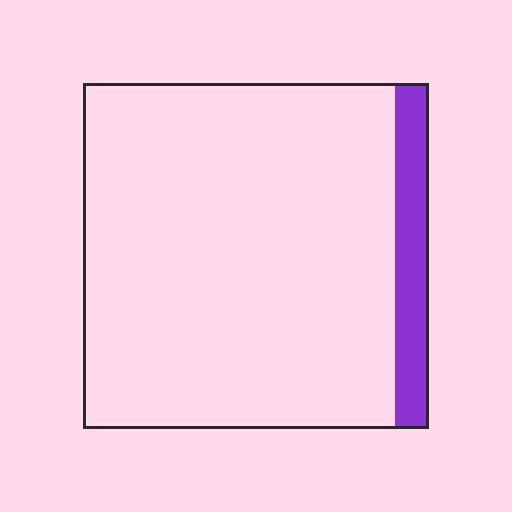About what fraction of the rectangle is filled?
About one tenth (1/10).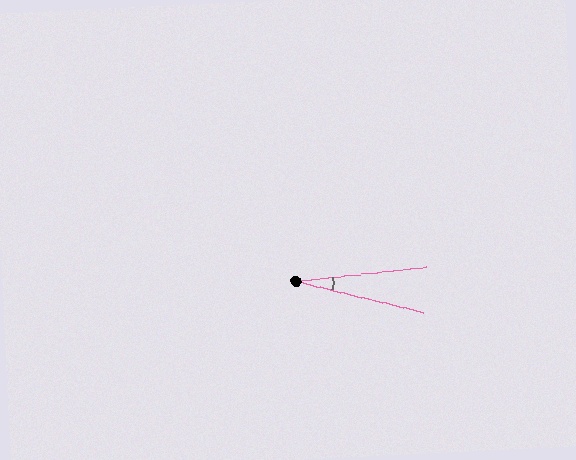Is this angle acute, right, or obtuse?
It is acute.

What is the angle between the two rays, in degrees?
Approximately 20 degrees.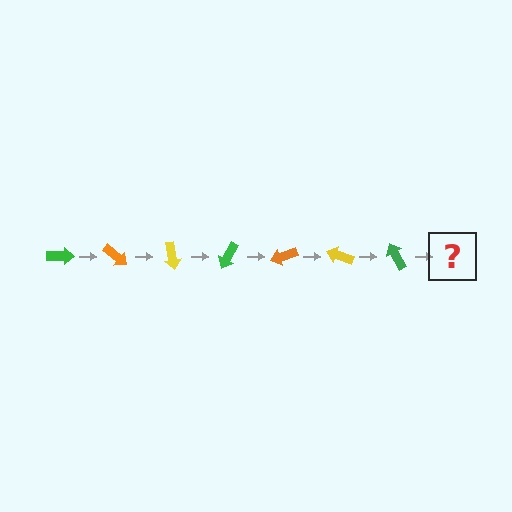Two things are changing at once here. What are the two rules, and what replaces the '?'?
The two rules are that it rotates 40 degrees each step and the color cycles through green, orange, and yellow. The '?' should be an orange arrow, rotated 280 degrees from the start.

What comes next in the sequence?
The next element should be an orange arrow, rotated 280 degrees from the start.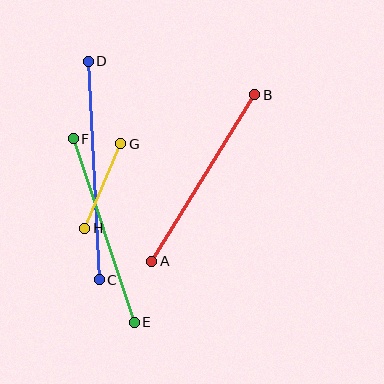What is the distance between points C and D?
The distance is approximately 219 pixels.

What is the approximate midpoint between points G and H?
The midpoint is at approximately (103, 186) pixels.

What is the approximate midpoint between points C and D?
The midpoint is at approximately (94, 170) pixels.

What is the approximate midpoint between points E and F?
The midpoint is at approximately (104, 231) pixels.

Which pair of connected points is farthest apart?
Points C and D are farthest apart.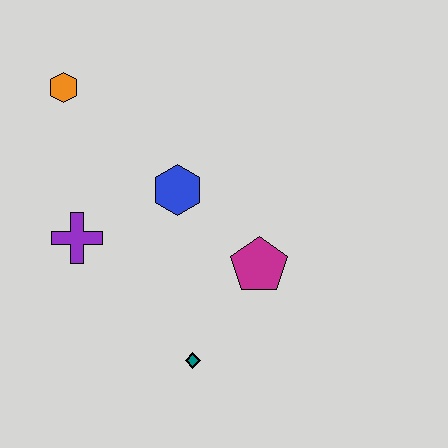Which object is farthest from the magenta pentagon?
The orange hexagon is farthest from the magenta pentagon.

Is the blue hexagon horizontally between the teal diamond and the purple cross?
Yes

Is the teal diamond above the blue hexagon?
No